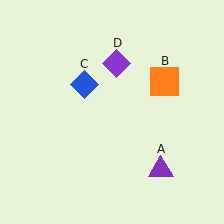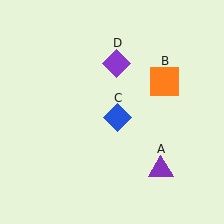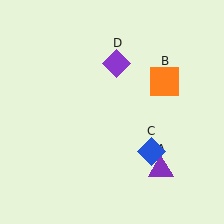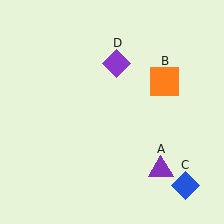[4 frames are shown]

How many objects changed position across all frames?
1 object changed position: blue diamond (object C).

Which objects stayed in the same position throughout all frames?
Purple triangle (object A) and orange square (object B) and purple diamond (object D) remained stationary.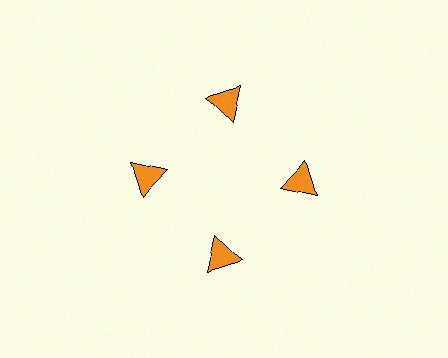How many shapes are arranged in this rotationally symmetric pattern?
There are 4 shapes, arranged in 4 groups of 1.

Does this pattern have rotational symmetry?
Yes, this pattern has 4-fold rotational symmetry. It looks the same after rotating 90 degrees around the center.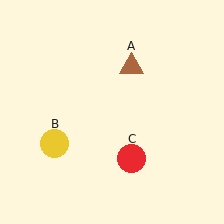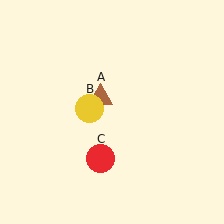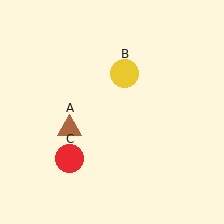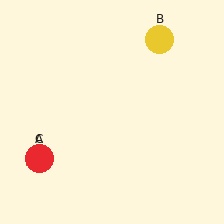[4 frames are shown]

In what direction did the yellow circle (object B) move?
The yellow circle (object B) moved up and to the right.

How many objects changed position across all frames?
3 objects changed position: brown triangle (object A), yellow circle (object B), red circle (object C).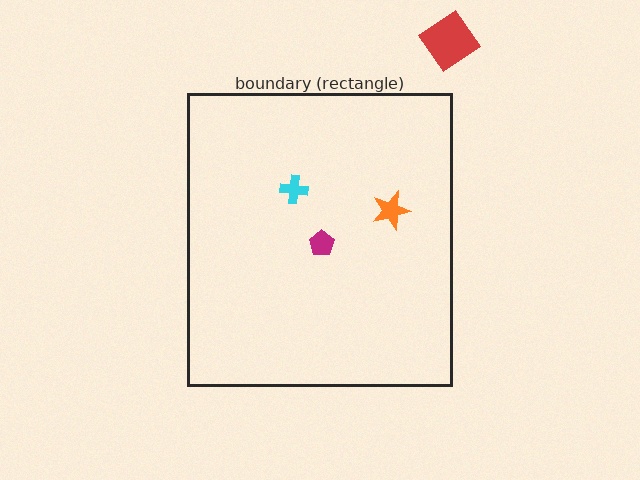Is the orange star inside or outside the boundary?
Inside.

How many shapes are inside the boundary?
3 inside, 1 outside.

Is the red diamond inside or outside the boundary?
Outside.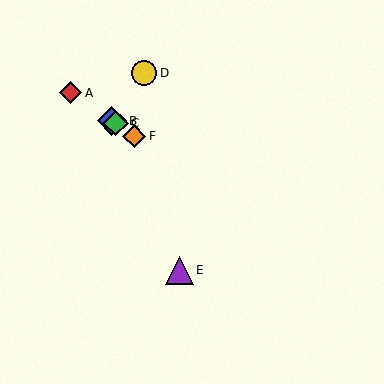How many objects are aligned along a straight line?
4 objects (A, B, C, F) are aligned along a straight line.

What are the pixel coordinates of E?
Object E is at (179, 270).